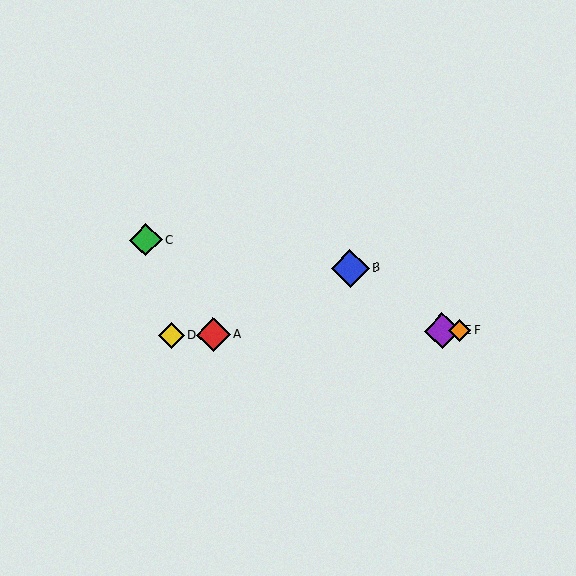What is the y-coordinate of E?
Object E is at y≈331.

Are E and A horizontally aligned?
Yes, both are at y≈331.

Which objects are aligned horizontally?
Objects A, D, E, F are aligned horizontally.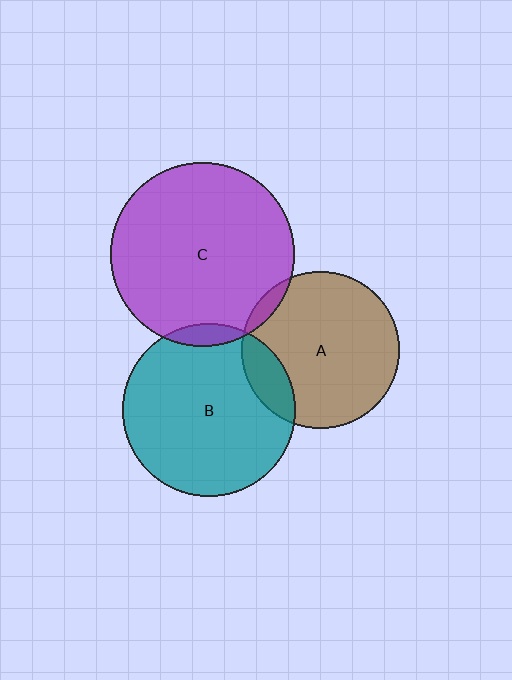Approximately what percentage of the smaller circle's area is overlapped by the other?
Approximately 15%.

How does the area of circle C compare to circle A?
Approximately 1.4 times.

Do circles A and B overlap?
Yes.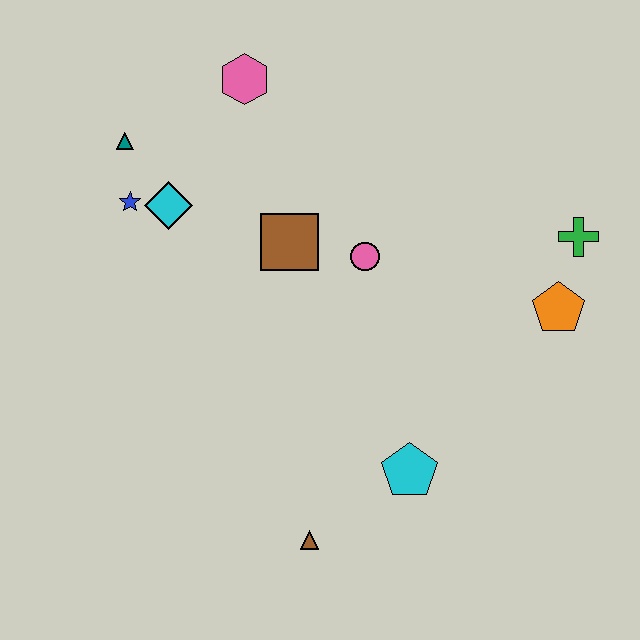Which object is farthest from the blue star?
The green cross is farthest from the blue star.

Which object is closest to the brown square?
The pink circle is closest to the brown square.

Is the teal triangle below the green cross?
No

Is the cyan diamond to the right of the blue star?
Yes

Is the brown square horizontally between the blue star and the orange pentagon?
Yes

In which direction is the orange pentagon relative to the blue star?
The orange pentagon is to the right of the blue star.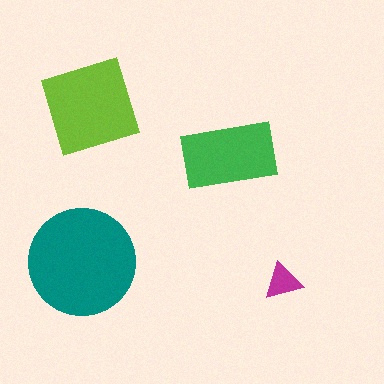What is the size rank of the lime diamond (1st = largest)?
2nd.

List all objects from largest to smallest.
The teal circle, the lime diamond, the green rectangle, the magenta triangle.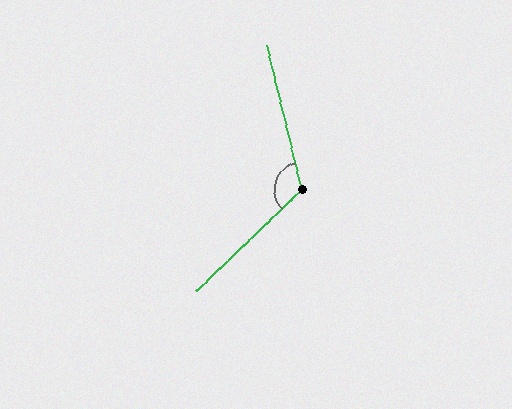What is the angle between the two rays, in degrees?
Approximately 120 degrees.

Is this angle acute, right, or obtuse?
It is obtuse.